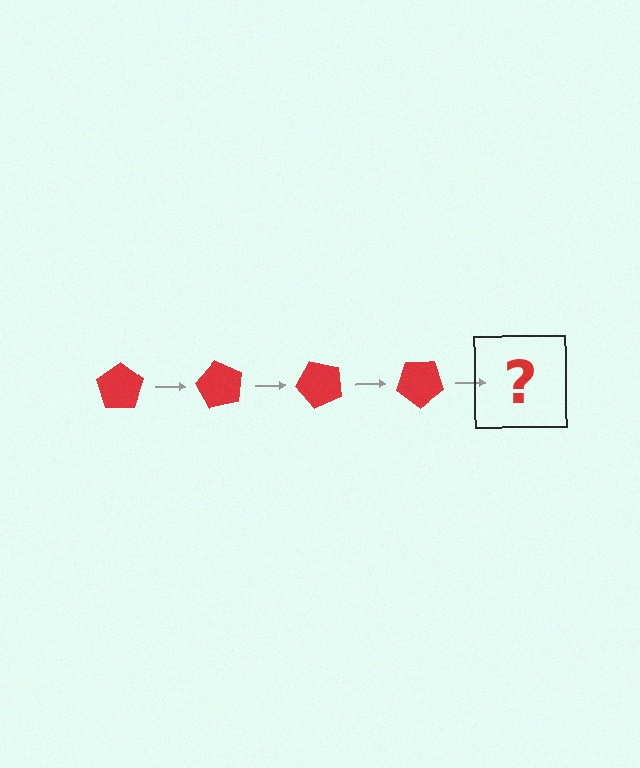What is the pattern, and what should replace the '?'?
The pattern is that the pentagon rotates 60 degrees each step. The '?' should be a red pentagon rotated 240 degrees.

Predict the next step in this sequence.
The next step is a red pentagon rotated 240 degrees.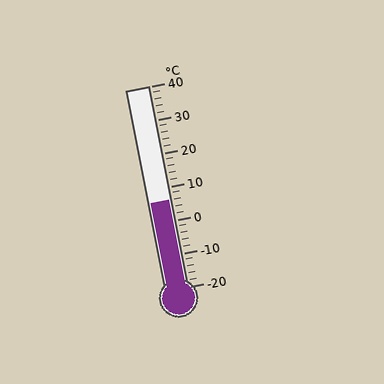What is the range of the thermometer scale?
The thermometer scale ranges from -20°C to 40°C.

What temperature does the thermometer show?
The thermometer shows approximately 6°C.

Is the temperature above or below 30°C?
The temperature is below 30°C.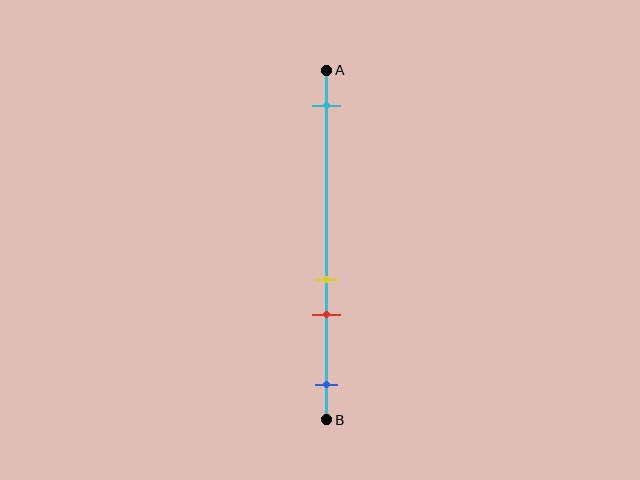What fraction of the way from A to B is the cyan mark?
The cyan mark is approximately 10% (0.1) of the way from A to B.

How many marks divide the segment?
There are 4 marks dividing the segment.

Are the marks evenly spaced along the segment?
No, the marks are not evenly spaced.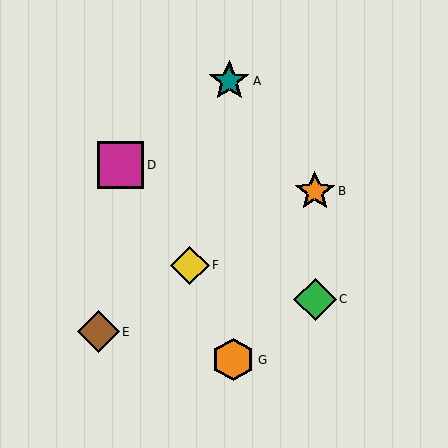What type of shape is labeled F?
Shape F is a yellow diamond.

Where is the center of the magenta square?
The center of the magenta square is at (120, 165).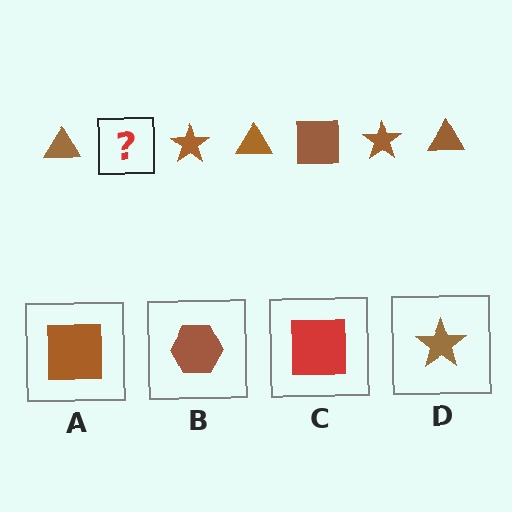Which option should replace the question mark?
Option A.